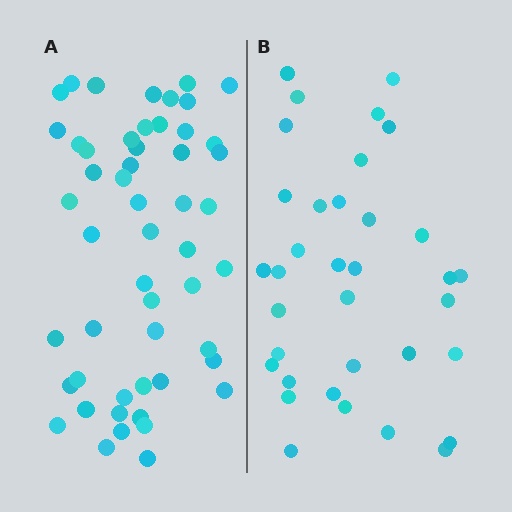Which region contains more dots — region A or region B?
Region A (the left region) has more dots.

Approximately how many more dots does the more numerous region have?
Region A has approximately 15 more dots than region B.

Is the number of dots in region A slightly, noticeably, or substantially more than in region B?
Region A has substantially more. The ratio is roughly 1.5 to 1.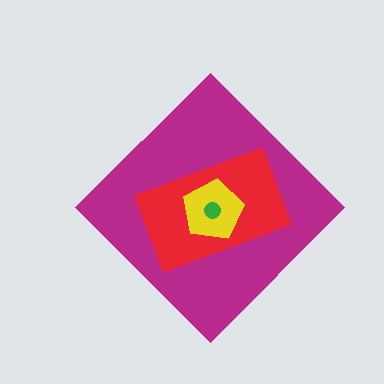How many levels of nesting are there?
4.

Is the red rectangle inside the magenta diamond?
Yes.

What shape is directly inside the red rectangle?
The yellow pentagon.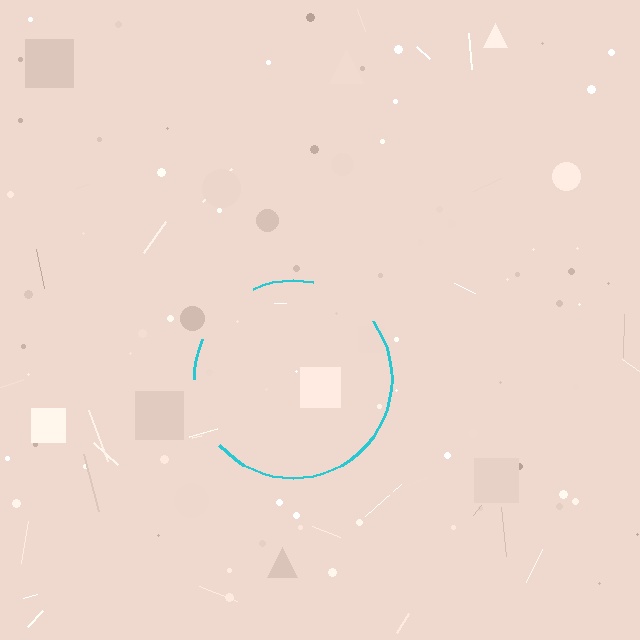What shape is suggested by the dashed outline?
The dashed outline suggests a circle.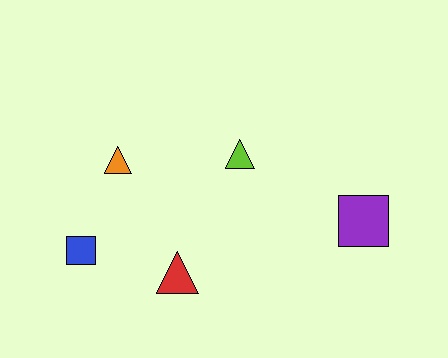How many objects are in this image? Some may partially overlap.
There are 5 objects.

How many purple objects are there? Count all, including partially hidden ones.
There is 1 purple object.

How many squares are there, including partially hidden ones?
There are 2 squares.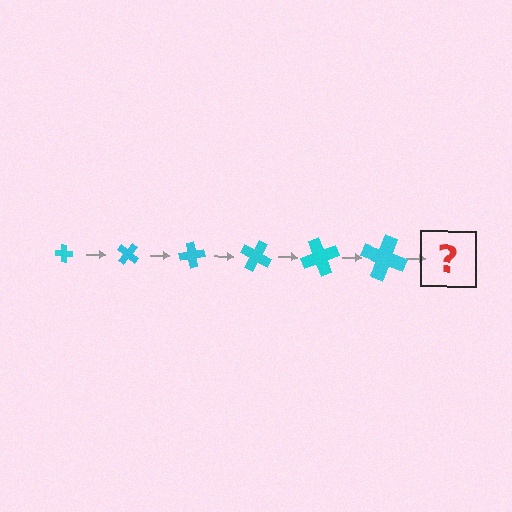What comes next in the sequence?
The next element should be a cross, larger than the previous one and rotated 240 degrees from the start.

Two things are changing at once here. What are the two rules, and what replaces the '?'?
The two rules are that the cross grows larger each step and it rotates 40 degrees each step. The '?' should be a cross, larger than the previous one and rotated 240 degrees from the start.